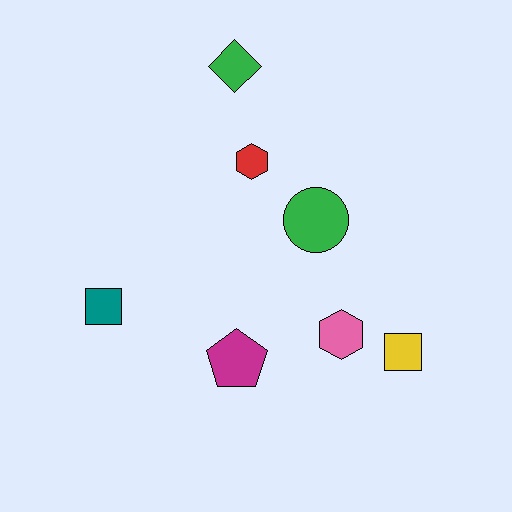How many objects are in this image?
There are 7 objects.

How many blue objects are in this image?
There are no blue objects.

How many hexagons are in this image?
There are 2 hexagons.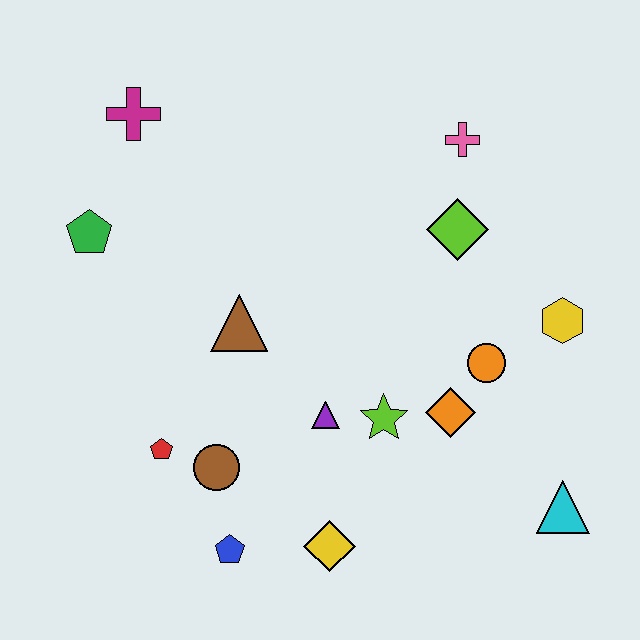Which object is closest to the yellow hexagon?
The orange circle is closest to the yellow hexagon.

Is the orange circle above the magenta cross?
No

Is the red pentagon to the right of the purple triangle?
No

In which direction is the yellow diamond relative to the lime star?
The yellow diamond is below the lime star.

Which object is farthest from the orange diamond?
The magenta cross is farthest from the orange diamond.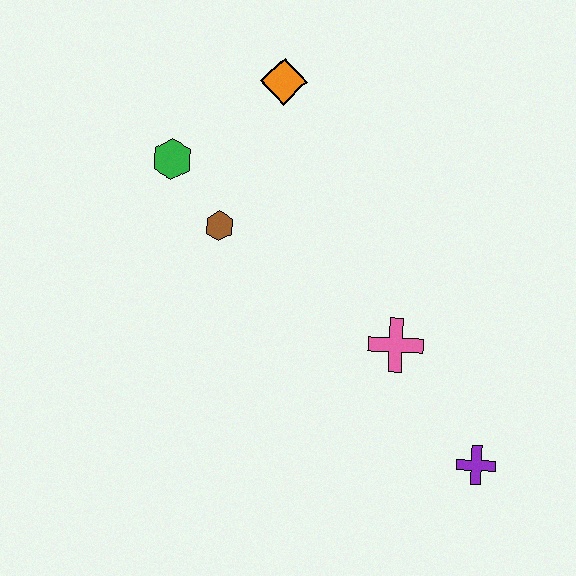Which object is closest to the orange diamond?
The green hexagon is closest to the orange diamond.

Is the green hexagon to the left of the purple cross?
Yes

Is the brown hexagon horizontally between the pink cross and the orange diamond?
No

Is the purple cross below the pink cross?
Yes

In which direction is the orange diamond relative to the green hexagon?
The orange diamond is to the right of the green hexagon.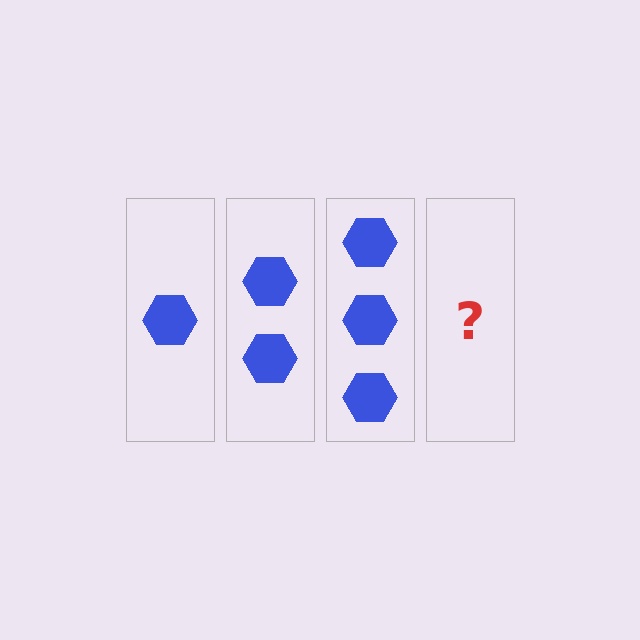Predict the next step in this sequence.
The next step is 4 hexagons.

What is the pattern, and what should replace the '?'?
The pattern is that each step adds one more hexagon. The '?' should be 4 hexagons.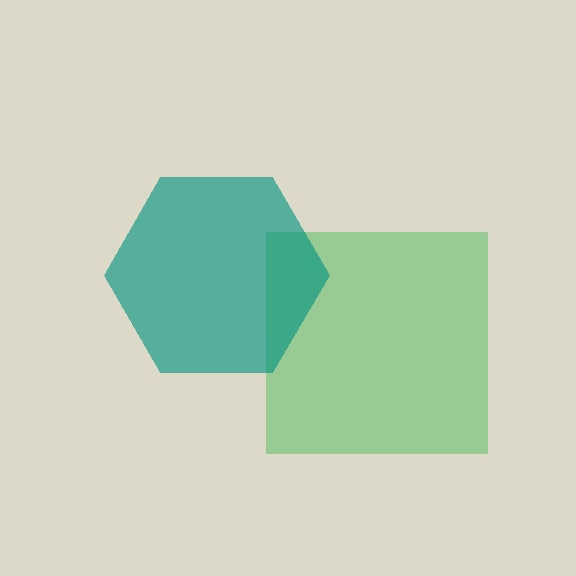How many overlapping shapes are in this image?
There are 2 overlapping shapes in the image.